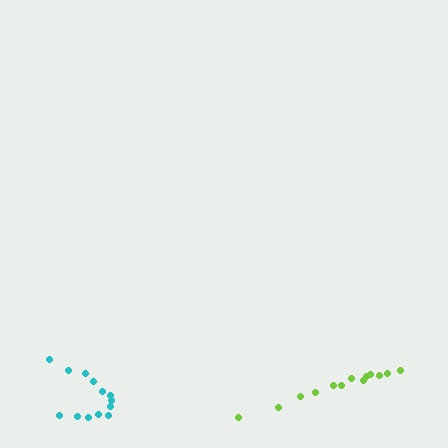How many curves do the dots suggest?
There are 2 distinct paths.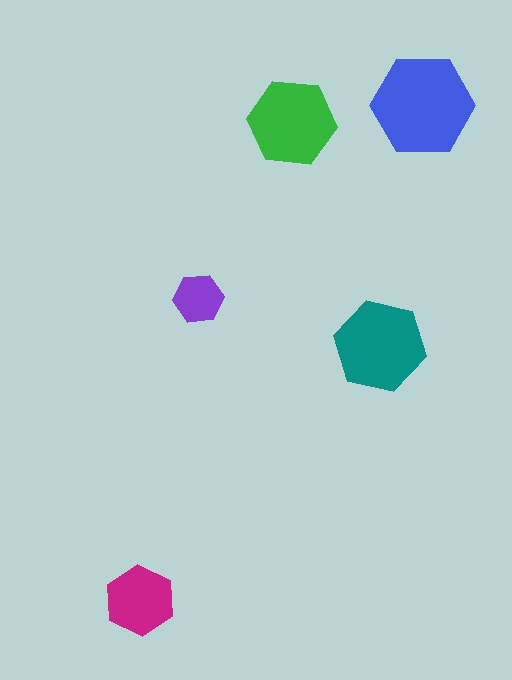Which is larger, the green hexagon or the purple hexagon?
The green one.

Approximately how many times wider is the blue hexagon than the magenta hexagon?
About 1.5 times wider.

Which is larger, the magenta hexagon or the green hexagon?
The green one.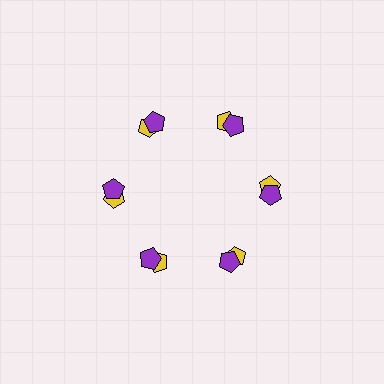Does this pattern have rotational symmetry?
Yes, this pattern has 6-fold rotational symmetry. It looks the same after rotating 60 degrees around the center.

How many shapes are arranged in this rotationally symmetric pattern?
There are 12 shapes, arranged in 6 groups of 2.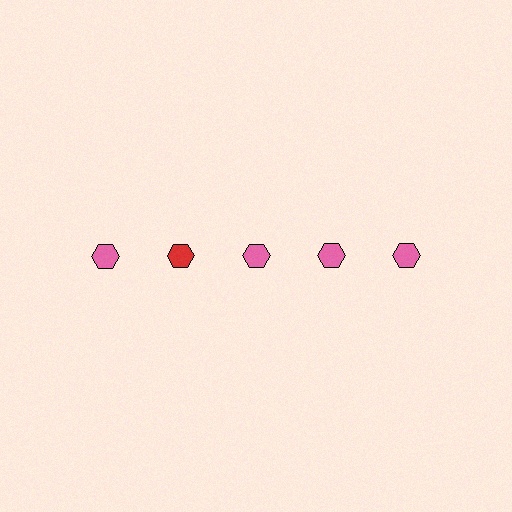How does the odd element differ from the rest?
It has a different color: red instead of pink.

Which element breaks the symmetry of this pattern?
The red hexagon in the top row, second from left column breaks the symmetry. All other shapes are pink hexagons.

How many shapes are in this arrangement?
There are 5 shapes arranged in a grid pattern.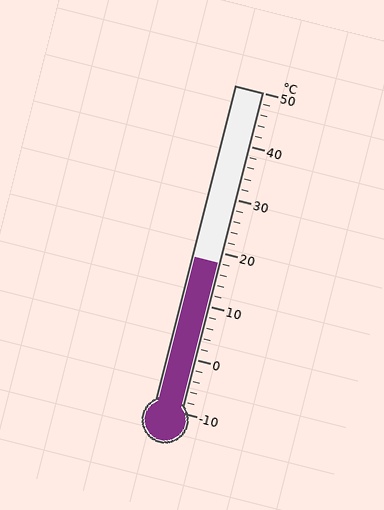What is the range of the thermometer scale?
The thermometer scale ranges from -10°C to 50°C.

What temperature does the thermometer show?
The thermometer shows approximately 18°C.